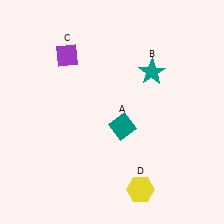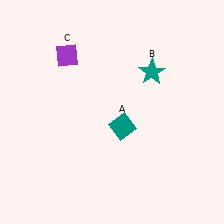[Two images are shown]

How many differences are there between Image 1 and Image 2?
There is 1 difference between the two images.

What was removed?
The yellow hexagon (D) was removed in Image 2.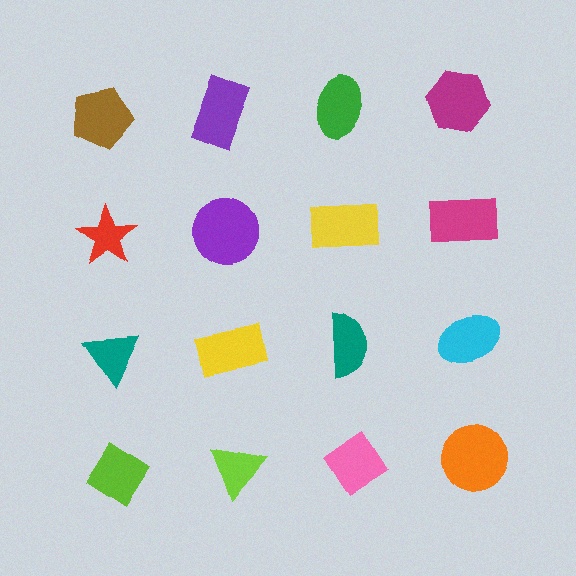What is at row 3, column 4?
A cyan ellipse.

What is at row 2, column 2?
A purple circle.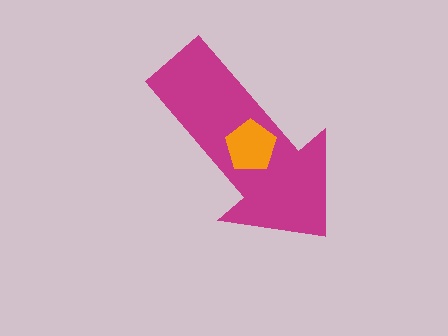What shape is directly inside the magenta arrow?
The orange pentagon.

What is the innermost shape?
The orange pentagon.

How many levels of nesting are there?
2.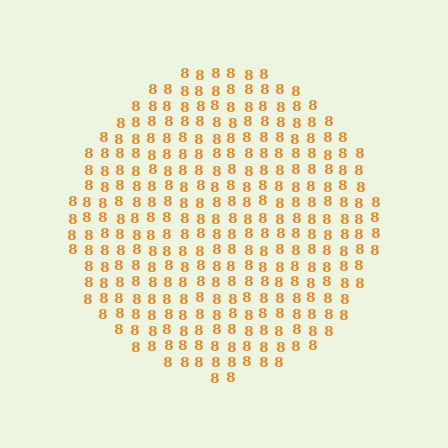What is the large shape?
The large shape is a circle.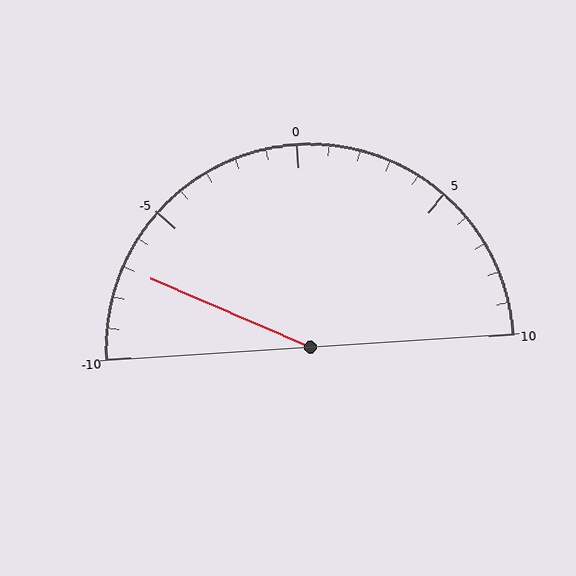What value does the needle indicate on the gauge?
The needle indicates approximately -7.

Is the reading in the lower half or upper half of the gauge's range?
The reading is in the lower half of the range (-10 to 10).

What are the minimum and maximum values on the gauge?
The gauge ranges from -10 to 10.